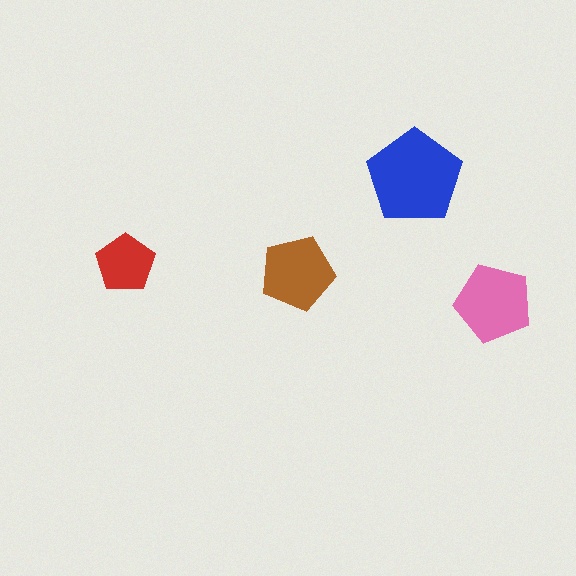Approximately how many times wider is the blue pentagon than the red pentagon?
About 1.5 times wider.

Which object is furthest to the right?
The pink pentagon is rightmost.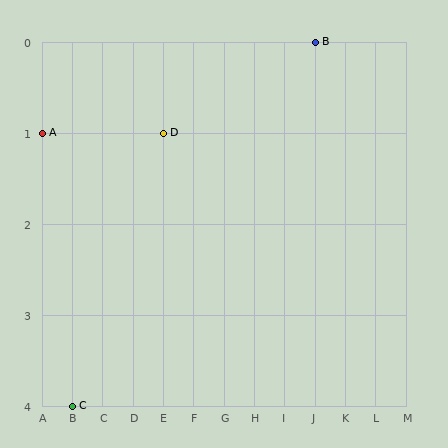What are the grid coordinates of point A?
Point A is at grid coordinates (A, 1).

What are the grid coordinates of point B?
Point B is at grid coordinates (J, 0).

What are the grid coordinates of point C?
Point C is at grid coordinates (B, 4).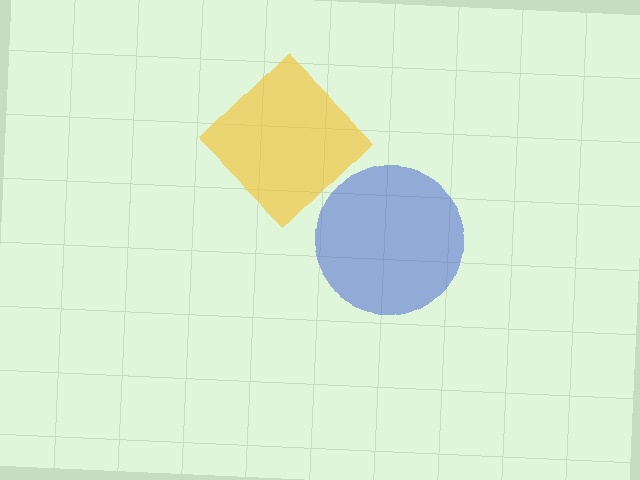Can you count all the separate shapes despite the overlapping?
Yes, there are 2 separate shapes.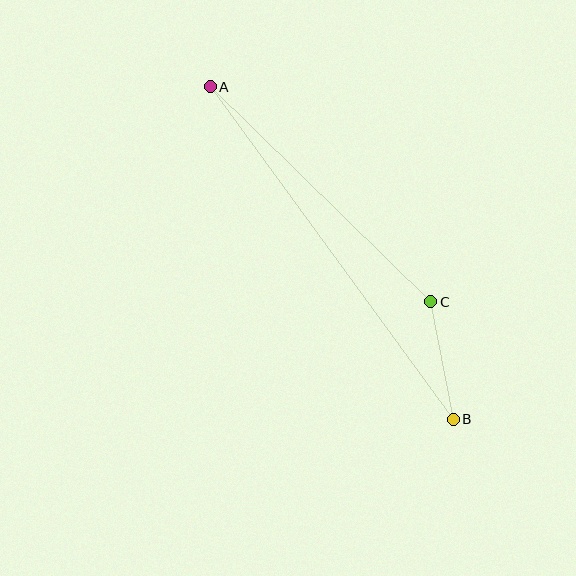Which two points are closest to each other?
Points B and C are closest to each other.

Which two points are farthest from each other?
Points A and B are farthest from each other.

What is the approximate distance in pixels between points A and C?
The distance between A and C is approximately 308 pixels.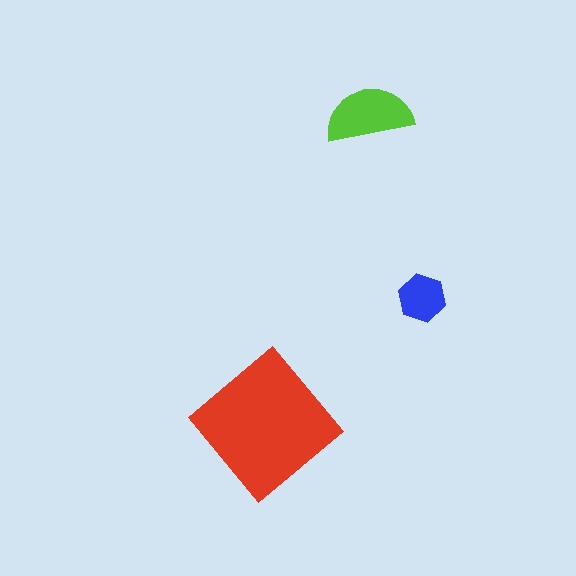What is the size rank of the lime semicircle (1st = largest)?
2nd.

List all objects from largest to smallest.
The red diamond, the lime semicircle, the blue hexagon.